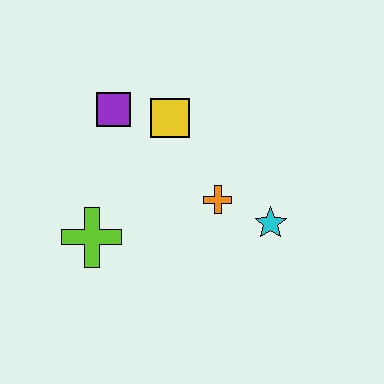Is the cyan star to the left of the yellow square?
No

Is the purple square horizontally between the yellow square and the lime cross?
Yes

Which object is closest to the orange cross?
The cyan star is closest to the orange cross.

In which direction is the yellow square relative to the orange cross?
The yellow square is above the orange cross.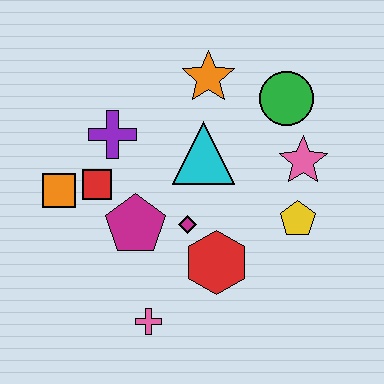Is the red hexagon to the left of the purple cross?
No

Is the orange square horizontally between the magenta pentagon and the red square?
No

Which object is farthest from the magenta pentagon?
The green circle is farthest from the magenta pentagon.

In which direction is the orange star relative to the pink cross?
The orange star is above the pink cross.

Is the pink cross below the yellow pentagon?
Yes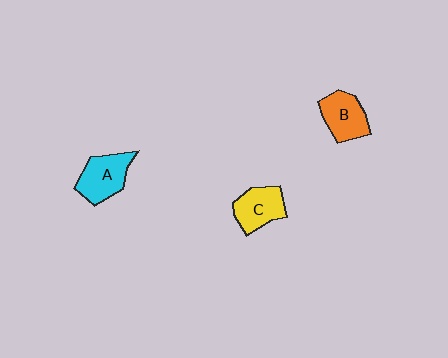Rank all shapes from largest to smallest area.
From largest to smallest: A (cyan), C (yellow), B (orange).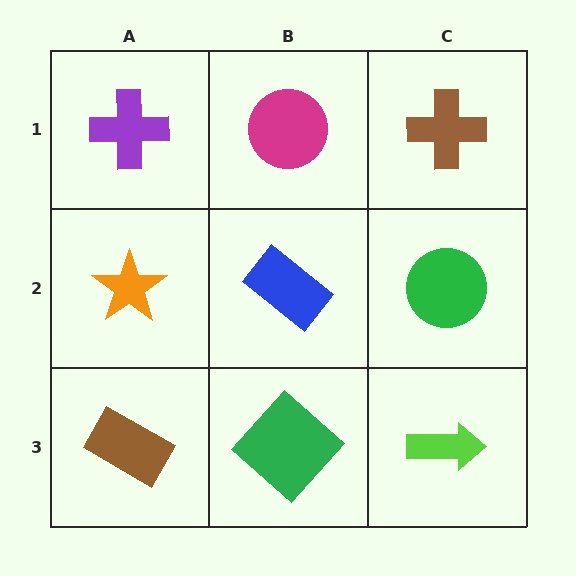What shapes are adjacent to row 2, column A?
A purple cross (row 1, column A), a brown rectangle (row 3, column A), a blue rectangle (row 2, column B).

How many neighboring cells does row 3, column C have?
2.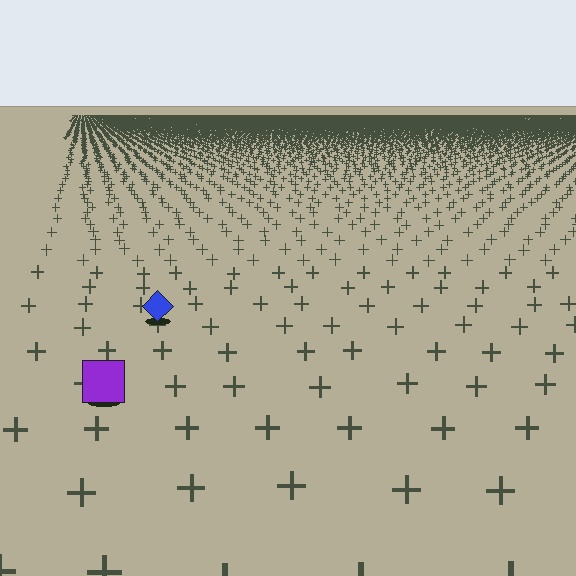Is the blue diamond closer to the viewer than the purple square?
No. The purple square is closer — you can tell from the texture gradient: the ground texture is coarser near it.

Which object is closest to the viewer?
The purple square is closest. The texture marks near it are larger and more spread out.